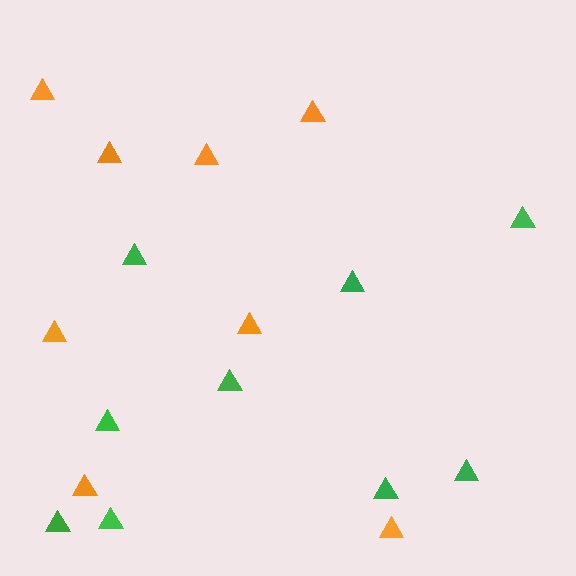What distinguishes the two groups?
There are 2 groups: one group of green triangles (9) and one group of orange triangles (8).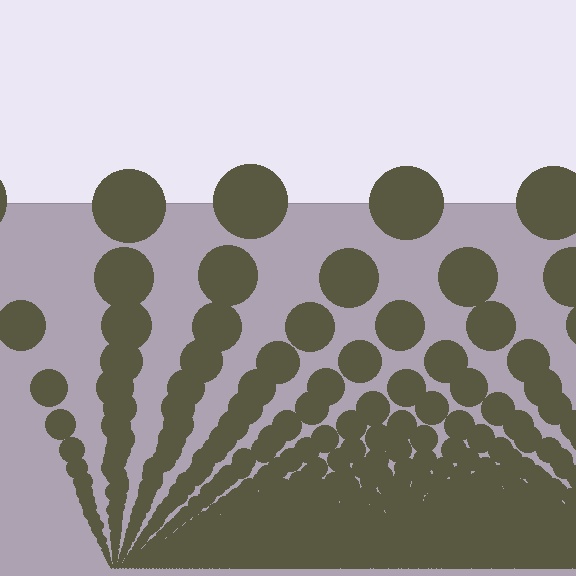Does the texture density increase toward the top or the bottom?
Density increases toward the bottom.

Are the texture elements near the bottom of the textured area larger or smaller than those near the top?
Smaller. The gradient is inverted — elements near the bottom are smaller and denser.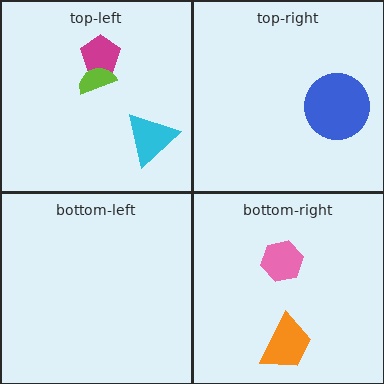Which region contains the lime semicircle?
The top-left region.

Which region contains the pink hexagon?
The bottom-right region.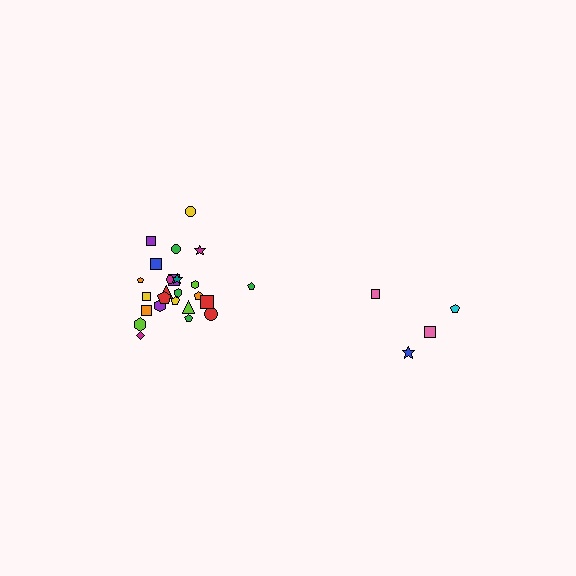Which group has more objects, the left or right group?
The left group.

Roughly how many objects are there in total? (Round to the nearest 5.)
Roughly 30 objects in total.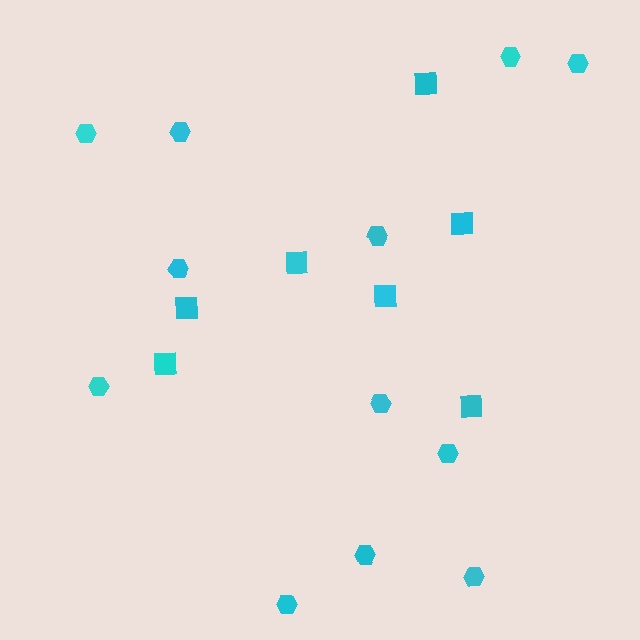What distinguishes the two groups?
There are 2 groups: one group of hexagons (12) and one group of squares (7).